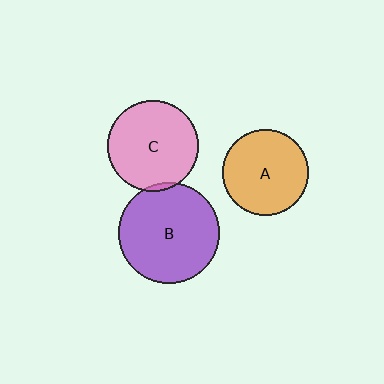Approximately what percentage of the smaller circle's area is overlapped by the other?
Approximately 5%.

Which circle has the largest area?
Circle B (purple).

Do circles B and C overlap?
Yes.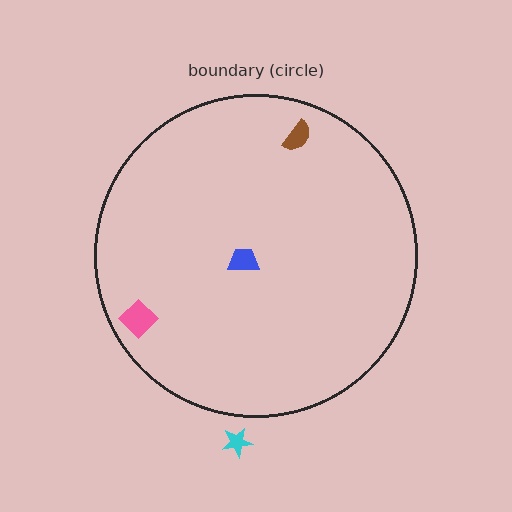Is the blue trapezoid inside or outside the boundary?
Inside.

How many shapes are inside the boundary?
3 inside, 1 outside.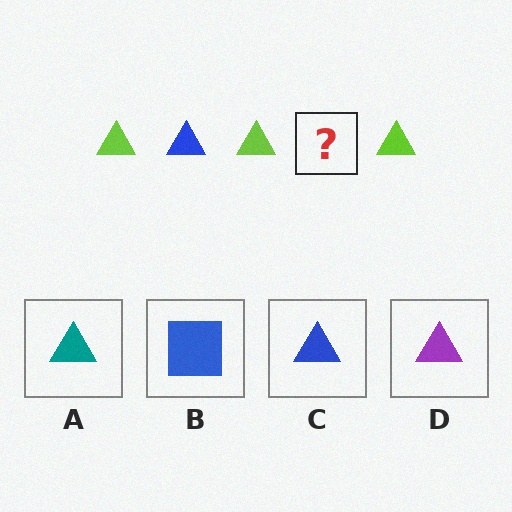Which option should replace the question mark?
Option C.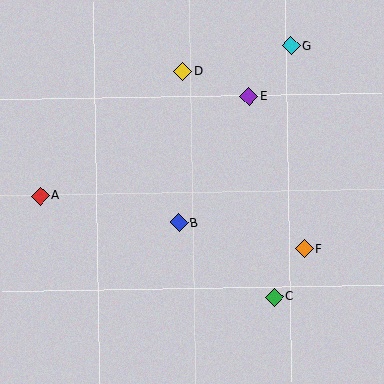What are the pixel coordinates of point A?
Point A is at (40, 196).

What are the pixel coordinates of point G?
Point G is at (291, 46).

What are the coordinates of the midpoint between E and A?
The midpoint between E and A is at (145, 146).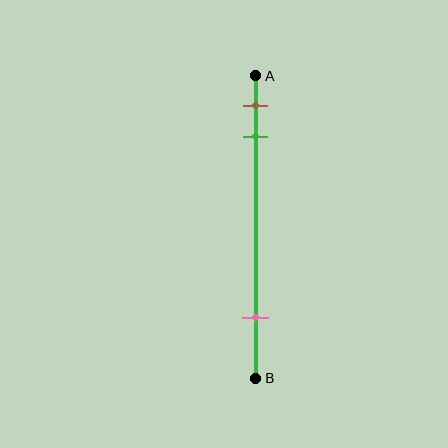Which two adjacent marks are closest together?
The brown and green marks are the closest adjacent pair.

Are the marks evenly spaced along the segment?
No, the marks are not evenly spaced.